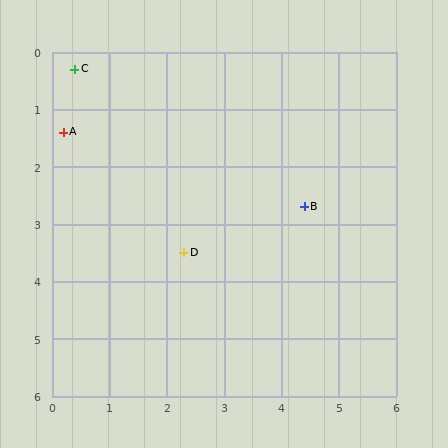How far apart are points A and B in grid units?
Points A and B are about 4.4 grid units apart.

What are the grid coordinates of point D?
Point D is at approximately (2.3, 3.5).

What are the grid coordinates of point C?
Point C is at approximately (0.4, 0.3).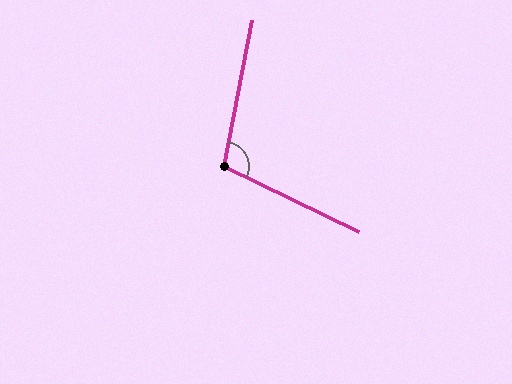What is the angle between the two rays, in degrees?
Approximately 105 degrees.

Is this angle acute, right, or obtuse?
It is obtuse.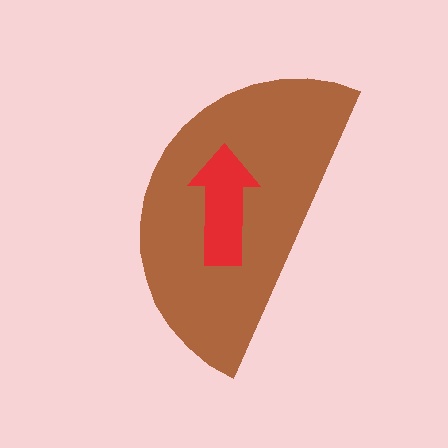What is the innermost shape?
The red arrow.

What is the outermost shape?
The brown semicircle.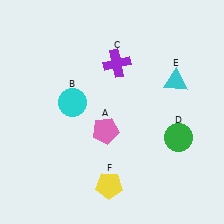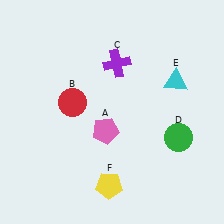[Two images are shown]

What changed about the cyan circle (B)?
In Image 1, B is cyan. In Image 2, it changed to red.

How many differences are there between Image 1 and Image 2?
There is 1 difference between the two images.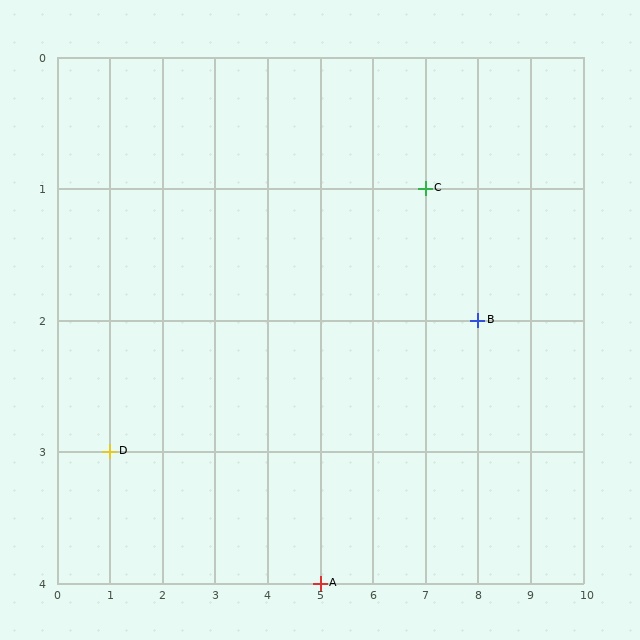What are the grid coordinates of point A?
Point A is at grid coordinates (5, 4).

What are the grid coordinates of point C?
Point C is at grid coordinates (7, 1).